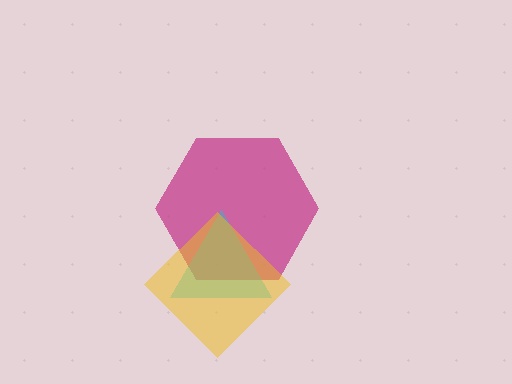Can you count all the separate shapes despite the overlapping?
Yes, there are 3 separate shapes.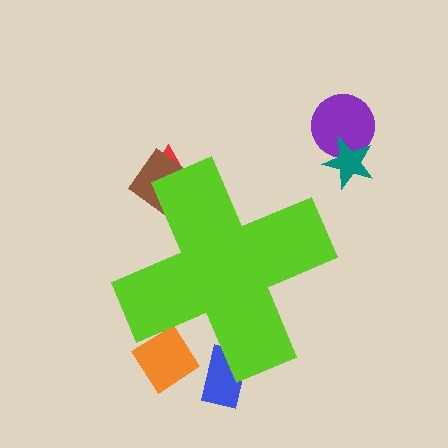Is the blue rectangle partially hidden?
Yes, the blue rectangle is partially hidden behind the lime cross.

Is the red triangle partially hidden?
Yes, the red triangle is partially hidden behind the lime cross.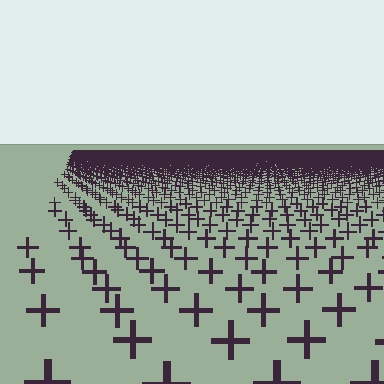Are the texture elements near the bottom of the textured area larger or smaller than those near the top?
Larger. Near the bottom, elements are closer to the viewer and appear at a bigger on-screen size.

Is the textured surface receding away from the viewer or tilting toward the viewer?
The surface is receding away from the viewer. Texture elements get smaller and denser toward the top.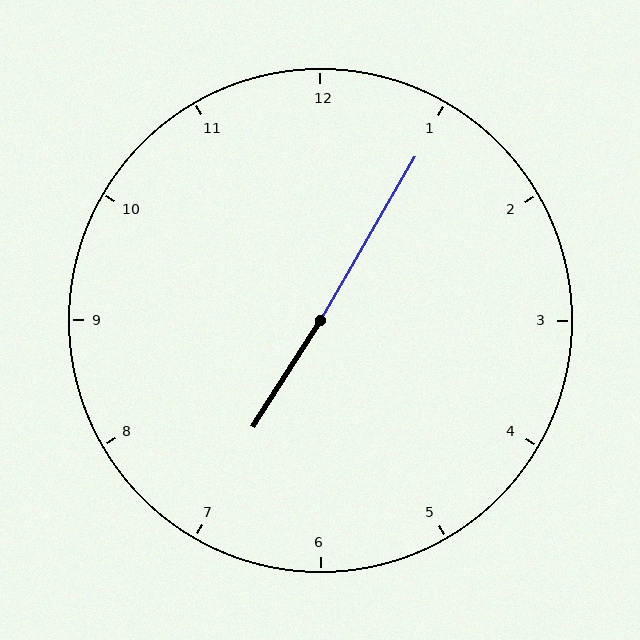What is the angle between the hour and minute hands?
Approximately 178 degrees.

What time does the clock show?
7:05.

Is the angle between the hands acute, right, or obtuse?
It is obtuse.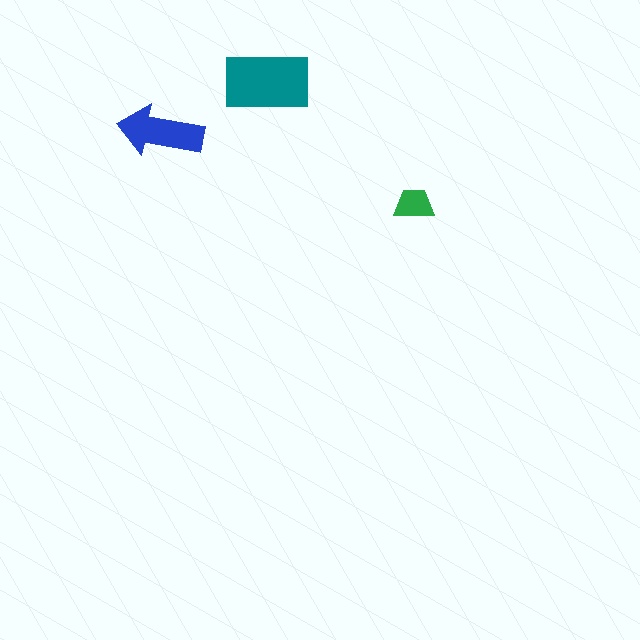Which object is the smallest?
The green trapezoid.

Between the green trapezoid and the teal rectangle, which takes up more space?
The teal rectangle.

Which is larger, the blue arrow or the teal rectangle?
The teal rectangle.